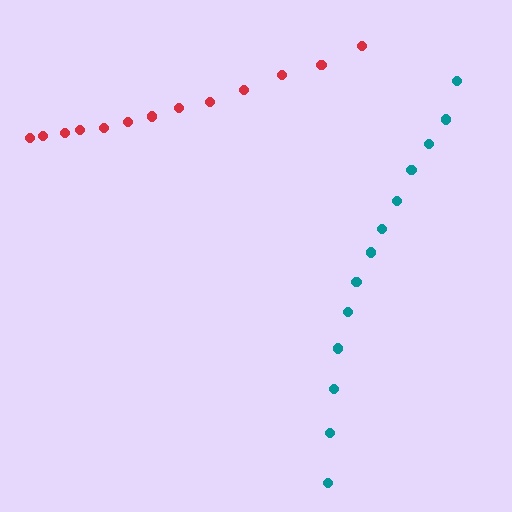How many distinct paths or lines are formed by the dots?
There are 2 distinct paths.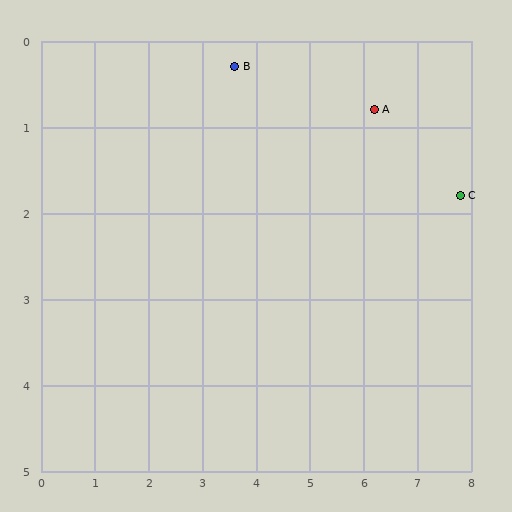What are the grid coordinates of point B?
Point B is at approximately (3.6, 0.3).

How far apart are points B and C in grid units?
Points B and C are about 4.5 grid units apart.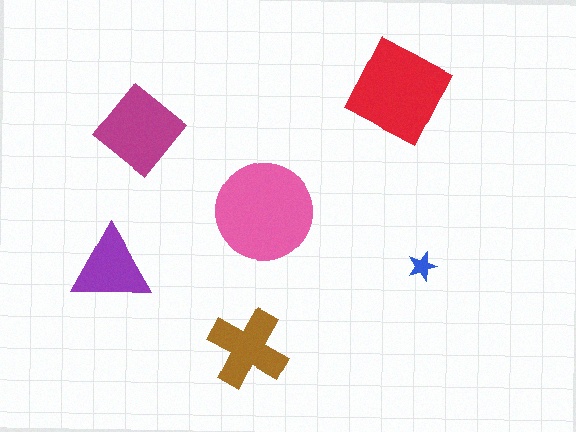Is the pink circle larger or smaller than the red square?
Larger.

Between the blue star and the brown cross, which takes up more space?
The brown cross.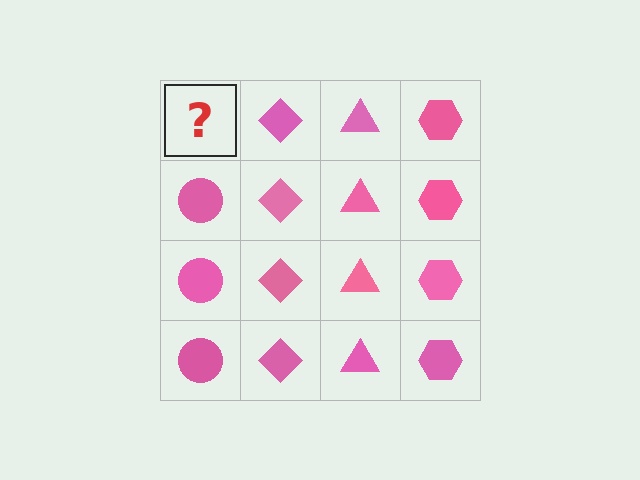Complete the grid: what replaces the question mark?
The question mark should be replaced with a pink circle.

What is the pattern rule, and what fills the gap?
The rule is that each column has a consistent shape. The gap should be filled with a pink circle.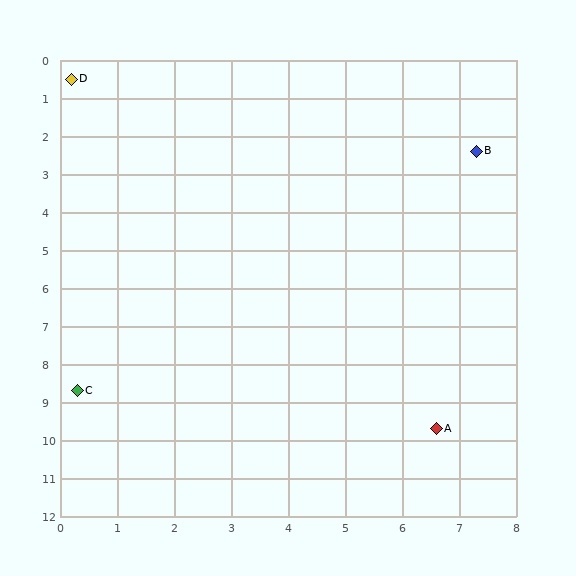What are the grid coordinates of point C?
Point C is at approximately (0.3, 8.7).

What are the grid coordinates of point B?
Point B is at approximately (7.3, 2.4).